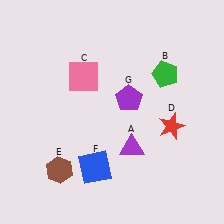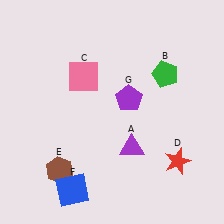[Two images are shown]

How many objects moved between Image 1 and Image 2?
2 objects moved between the two images.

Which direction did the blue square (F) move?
The blue square (F) moved down.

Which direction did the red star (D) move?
The red star (D) moved down.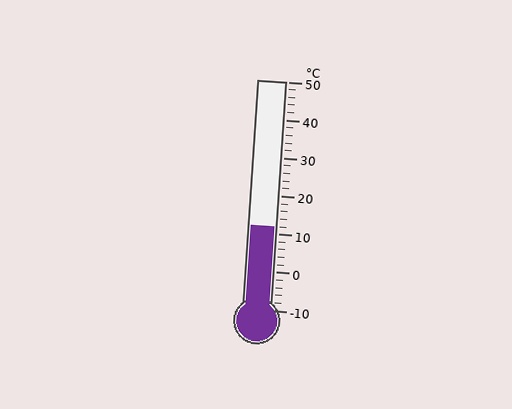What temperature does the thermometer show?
The thermometer shows approximately 12°C.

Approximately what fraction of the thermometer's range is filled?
The thermometer is filled to approximately 35% of its range.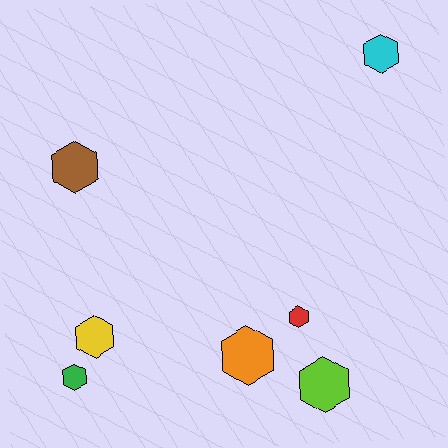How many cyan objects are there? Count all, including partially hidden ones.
There is 1 cyan object.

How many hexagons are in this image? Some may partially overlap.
There are 7 hexagons.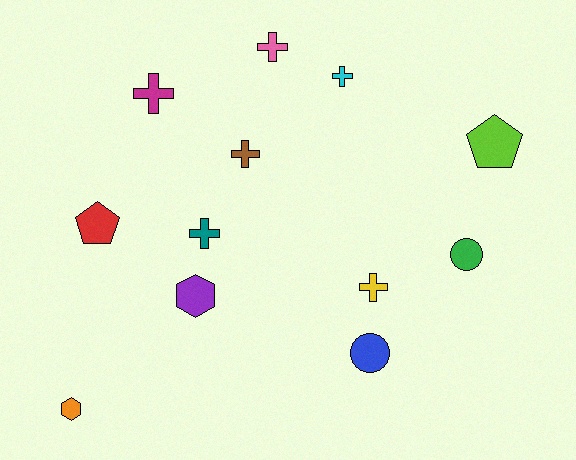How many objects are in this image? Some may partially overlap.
There are 12 objects.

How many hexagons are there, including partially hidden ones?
There are 2 hexagons.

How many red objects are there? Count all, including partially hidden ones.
There is 1 red object.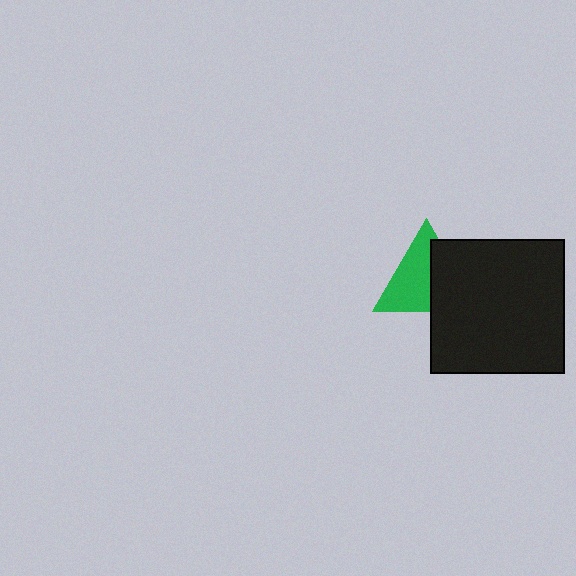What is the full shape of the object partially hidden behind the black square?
The partially hidden object is a green triangle.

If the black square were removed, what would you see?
You would see the complete green triangle.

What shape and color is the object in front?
The object in front is a black square.